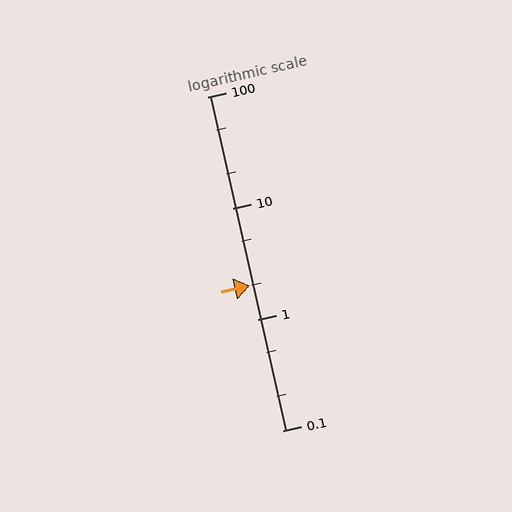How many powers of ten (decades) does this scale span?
The scale spans 3 decades, from 0.1 to 100.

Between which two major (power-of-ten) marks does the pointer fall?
The pointer is between 1 and 10.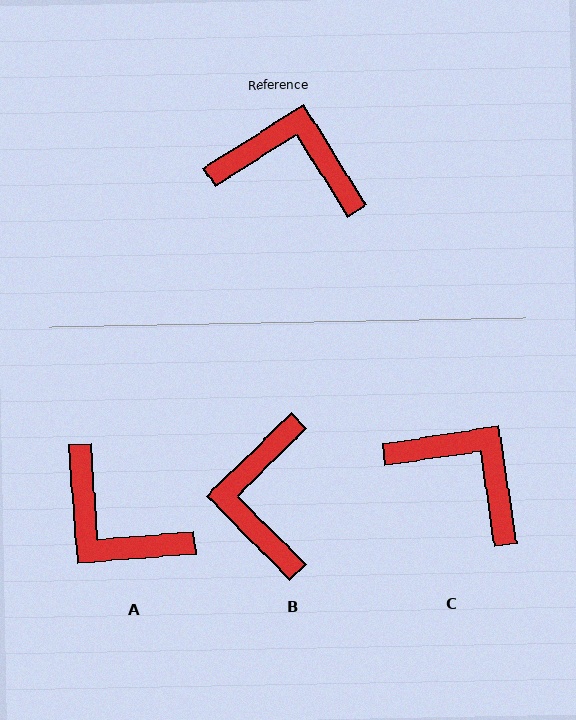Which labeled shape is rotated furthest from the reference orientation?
A, about 152 degrees away.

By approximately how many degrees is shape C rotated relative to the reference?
Approximately 24 degrees clockwise.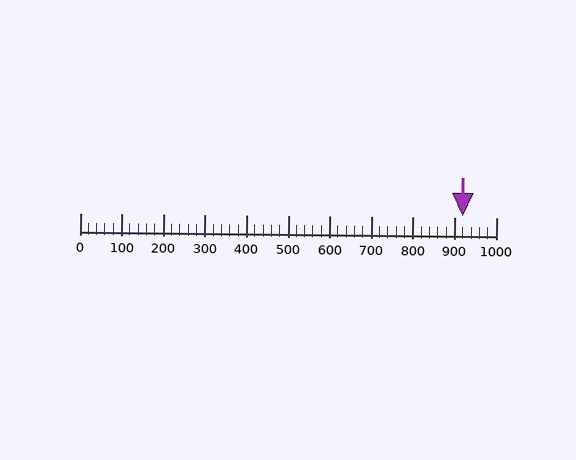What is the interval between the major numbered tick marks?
The major tick marks are spaced 100 units apart.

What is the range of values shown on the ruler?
The ruler shows values from 0 to 1000.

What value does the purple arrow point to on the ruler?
The purple arrow points to approximately 920.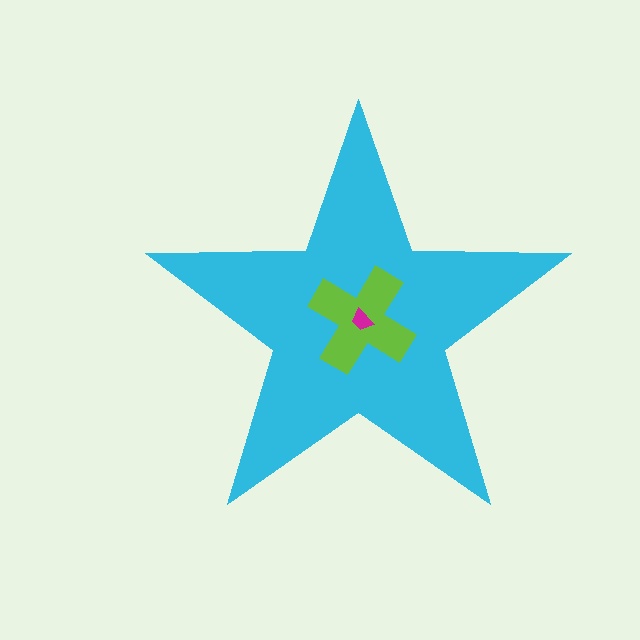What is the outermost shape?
The cyan star.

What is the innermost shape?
The magenta trapezoid.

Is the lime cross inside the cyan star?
Yes.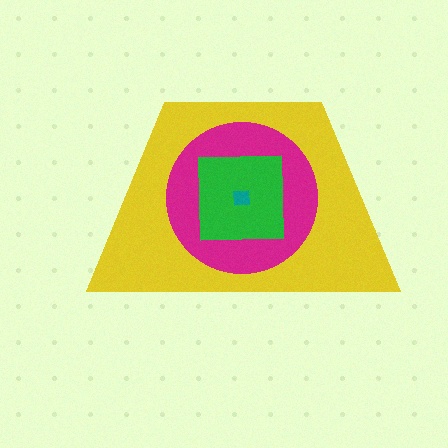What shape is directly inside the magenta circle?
The green square.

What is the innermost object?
The teal square.